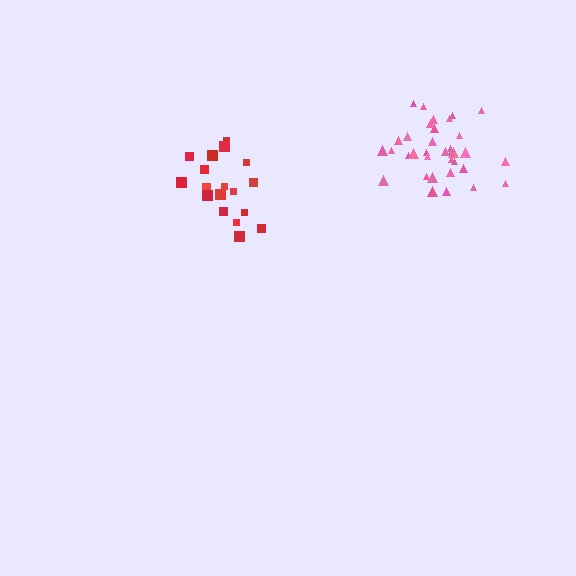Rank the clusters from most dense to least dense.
pink, red.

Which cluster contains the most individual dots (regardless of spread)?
Pink (35).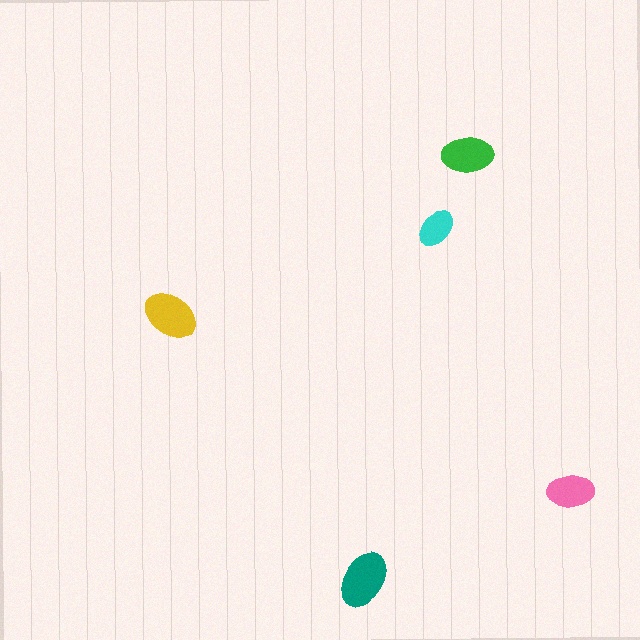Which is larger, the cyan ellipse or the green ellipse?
The green one.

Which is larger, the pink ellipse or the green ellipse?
The green one.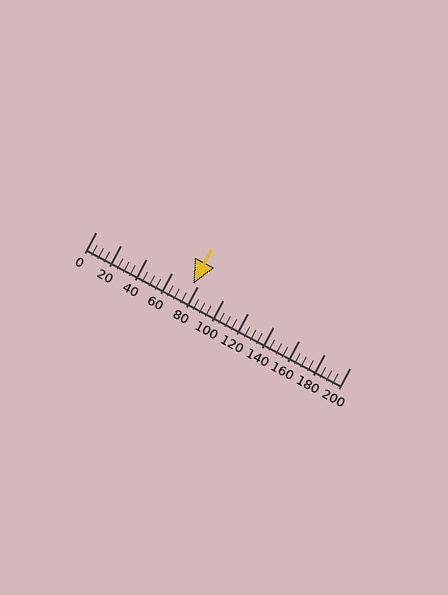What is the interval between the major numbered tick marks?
The major tick marks are spaced 20 units apart.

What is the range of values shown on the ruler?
The ruler shows values from 0 to 200.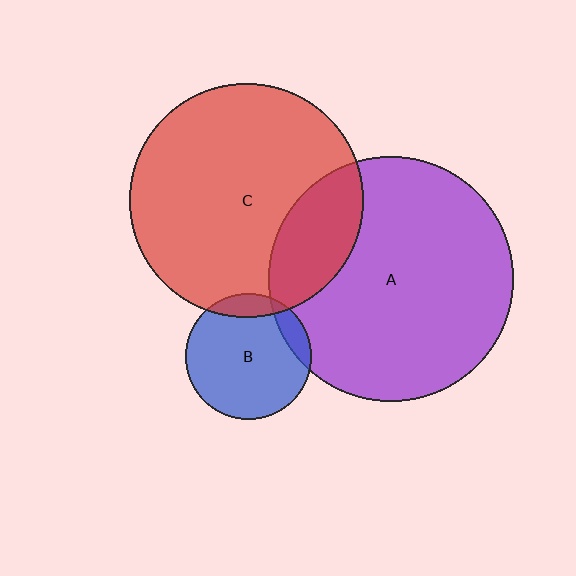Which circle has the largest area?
Circle A (purple).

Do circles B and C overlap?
Yes.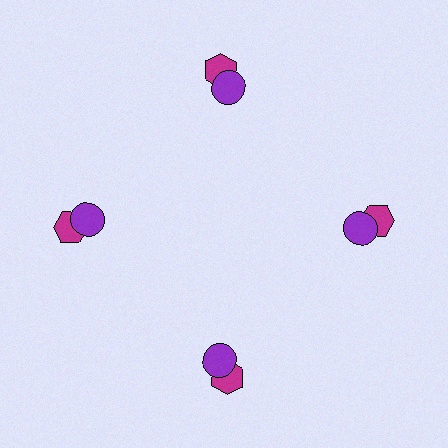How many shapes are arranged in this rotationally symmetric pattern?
There are 8 shapes, arranged in 4 groups of 2.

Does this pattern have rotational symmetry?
Yes, this pattern has 4-fold rotational symmetry. It looks the same after rotating 90 degrees around the center.